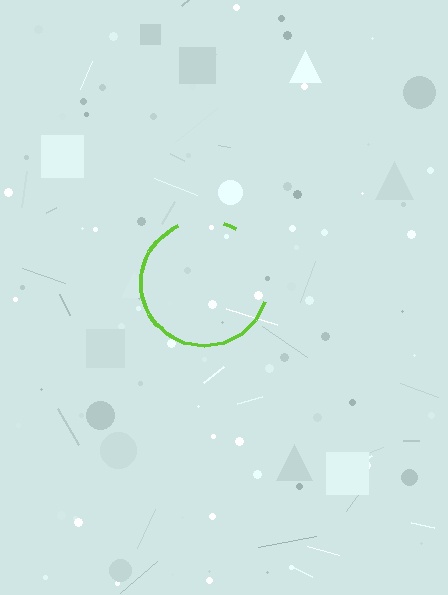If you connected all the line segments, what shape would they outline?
They would outline a circle.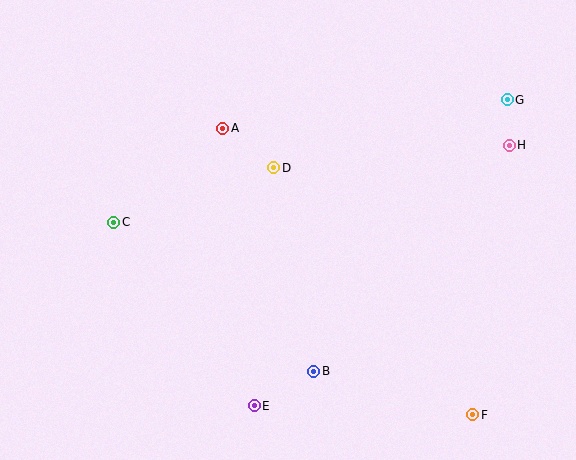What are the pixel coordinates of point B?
Point B is at (314, 371).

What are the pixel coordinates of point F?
Point F is at (473, 415).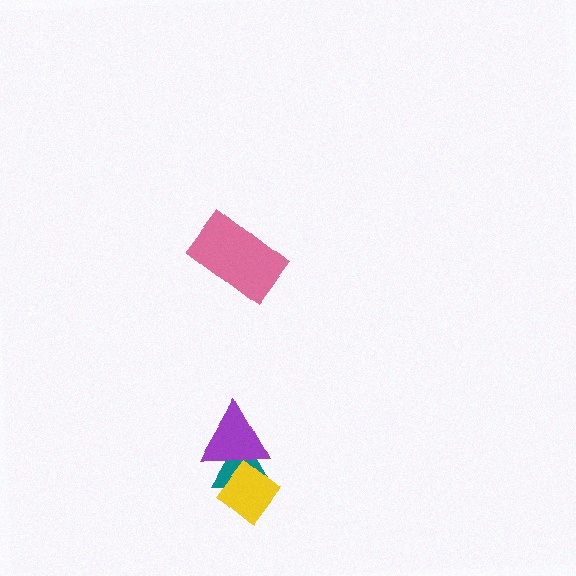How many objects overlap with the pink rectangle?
0 objects overlap with the pink rectangle.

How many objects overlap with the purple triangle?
2 objects overlap with the purple triangle.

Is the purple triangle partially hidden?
No, no other shape covers it.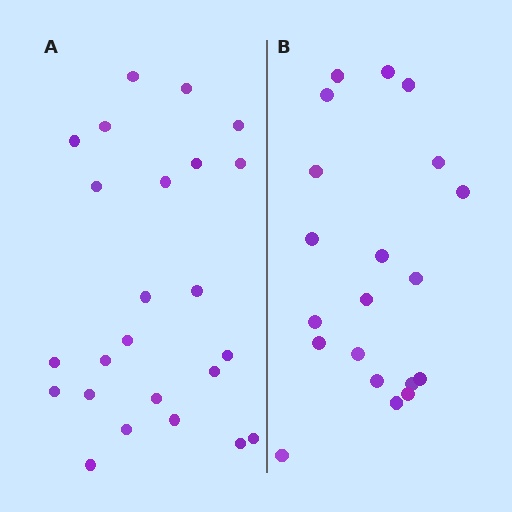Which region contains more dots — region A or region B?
Region A (the left region) has more dots.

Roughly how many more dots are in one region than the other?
Region A has about 4 more dots than region B.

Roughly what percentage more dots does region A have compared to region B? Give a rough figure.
About 20% more.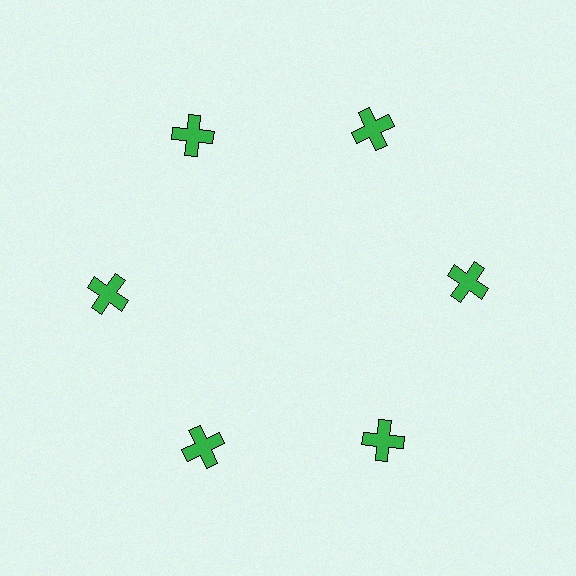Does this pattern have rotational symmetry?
Yes, this pattern has 6-fold rotational symmetry. It looks the same after rotating 60 degrees around the center.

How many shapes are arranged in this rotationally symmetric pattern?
There are 6 shapes, arranged in 6 groups of 1.